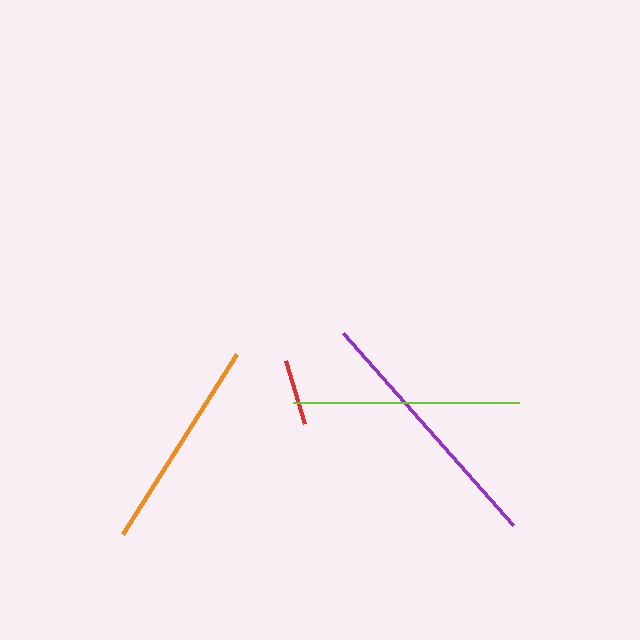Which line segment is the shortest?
The red line is the shortest at approximately 65 pixels.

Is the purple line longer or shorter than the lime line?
The purple line is longer than the lime line.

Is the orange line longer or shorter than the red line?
The orange line is longer than the red line.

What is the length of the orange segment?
The orange segment is approximately 213 pixels long.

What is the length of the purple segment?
The purple segment is approximately 256 pixels long.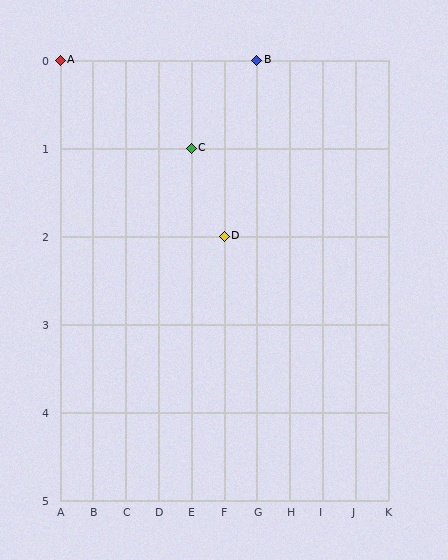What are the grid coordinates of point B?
Point B is at grid coordinates (G, 0).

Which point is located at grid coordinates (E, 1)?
Point C is at (E, 1).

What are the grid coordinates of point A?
Point A is at grid coordinates (A, 0).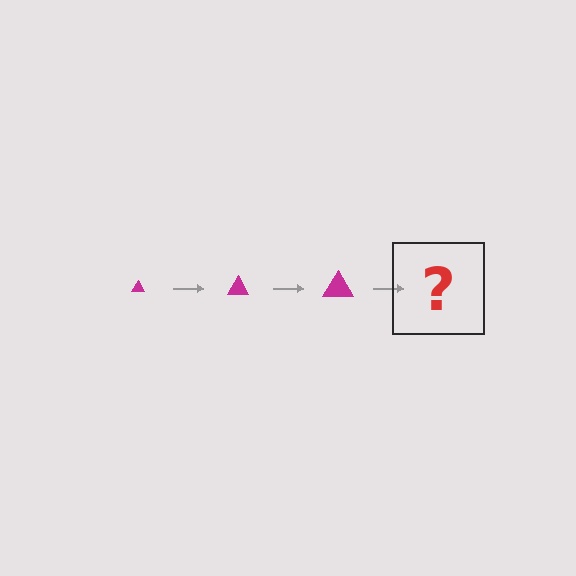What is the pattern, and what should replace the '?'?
The pattern is that the triangle gets progressively larger each step. The '?' should be a magenta triangle, larger than the previous one.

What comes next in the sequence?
The next element should be a magenta triangle, larger than the previous one.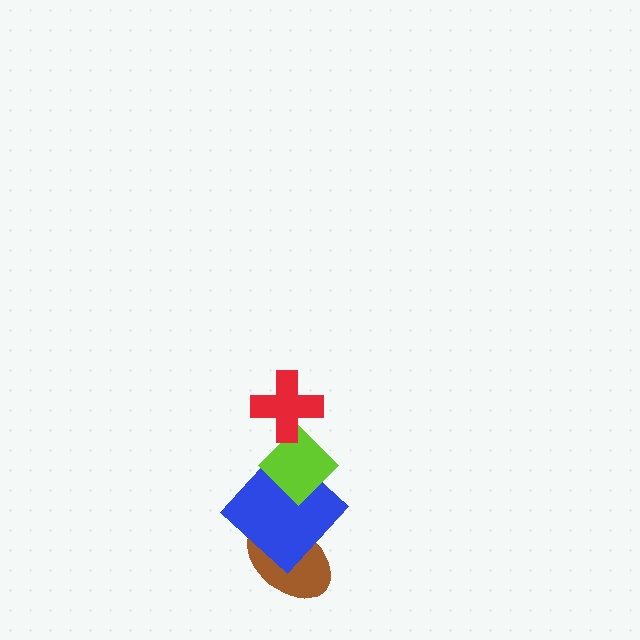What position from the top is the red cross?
The red cross is 1st from the top.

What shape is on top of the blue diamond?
The lime diamond is on top of the blue diamond.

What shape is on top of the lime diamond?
The red cross is on top of the lime diamond.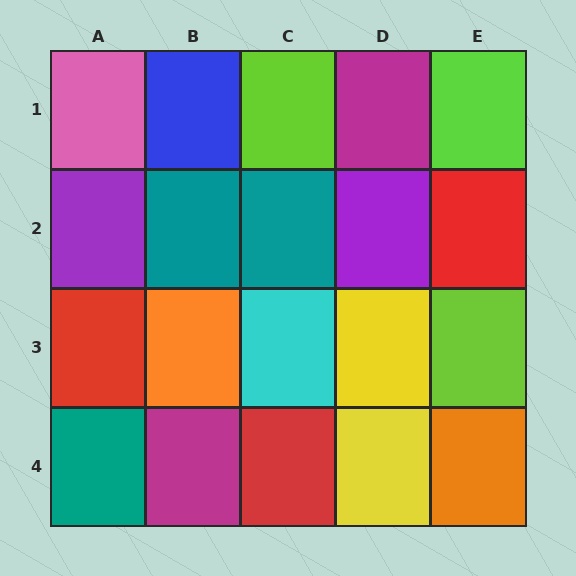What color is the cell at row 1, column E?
Lime.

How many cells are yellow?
2 cells are yellow.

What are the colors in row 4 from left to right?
Teal, magenta, red, yellow, orange.